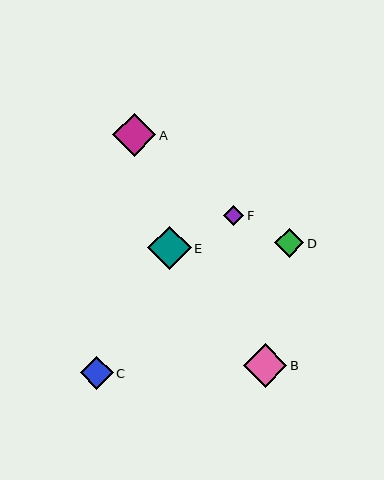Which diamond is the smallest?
Diamond F is the smallest with a size of approximately 20 pixels.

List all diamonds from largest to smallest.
From largest to smallest: B, E, A, C, D, F.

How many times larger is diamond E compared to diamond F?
Diamond E is approximately 2.1 times the size of diamond F.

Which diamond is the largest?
Diamond B is the largest with a size of approximately 44 pixels.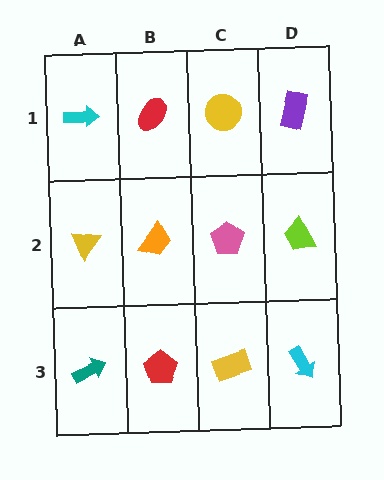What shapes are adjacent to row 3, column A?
A yellow triangle (row 2, column A), a red pentagon (row 3, column B).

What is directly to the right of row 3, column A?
A red pentagon.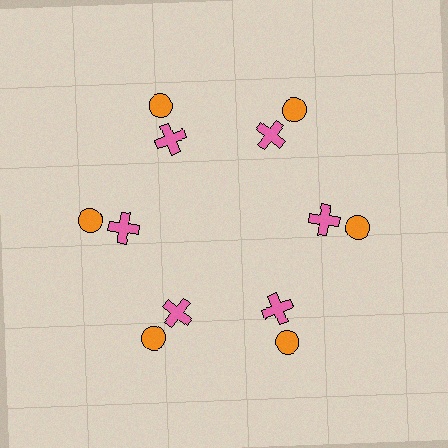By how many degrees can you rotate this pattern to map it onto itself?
The pattern maps onto itself every 60 degrees of rotation.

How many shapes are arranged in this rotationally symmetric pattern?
There are 12 shapes, arranged in 6 groups of 2.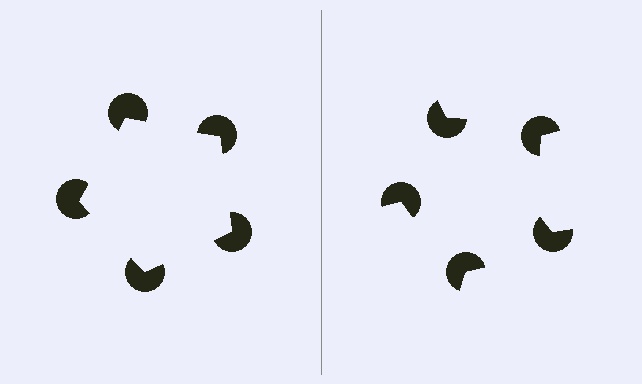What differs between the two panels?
The pac-man discs are positioned identically on both sides; only the wedge orientations differ. On the left they align to a pentagon; on the right they are misaligned.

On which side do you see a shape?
An illusory pentagon appears on the left side. On the right side the wedge cuts are rotated, so no coherent shape forms.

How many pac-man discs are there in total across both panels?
10 — 5 on each side.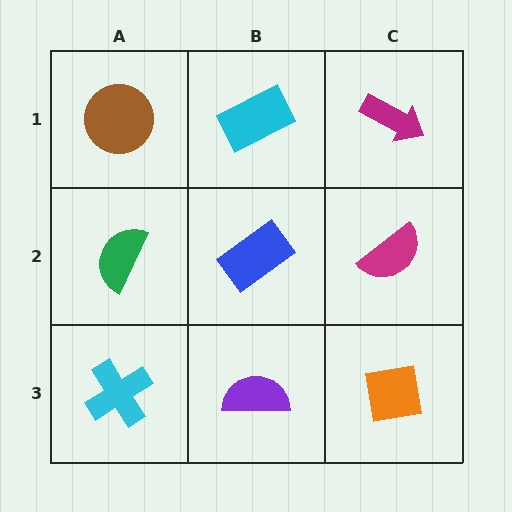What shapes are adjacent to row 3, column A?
A green semicircle (row 2, column A), a purple semicircle (row 3, column B).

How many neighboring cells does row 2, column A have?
3.